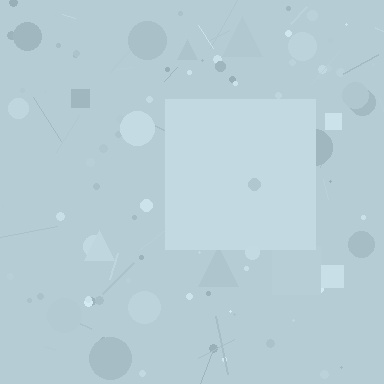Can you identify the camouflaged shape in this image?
The camouflaged shape is a square.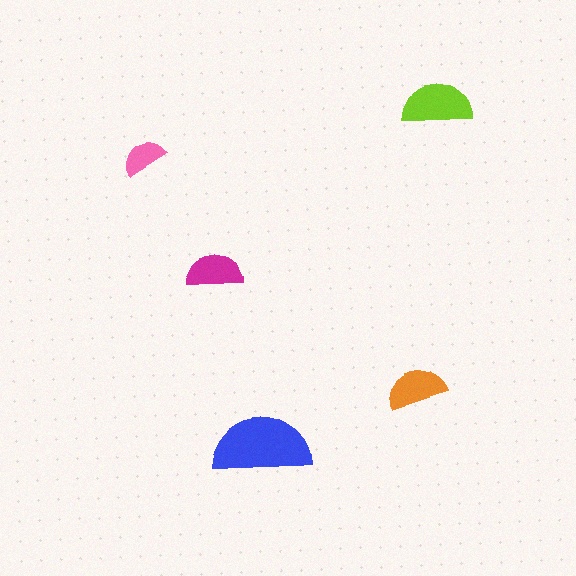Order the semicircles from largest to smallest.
the blue one, the lime one, the orange one, the magenta one, the pink one.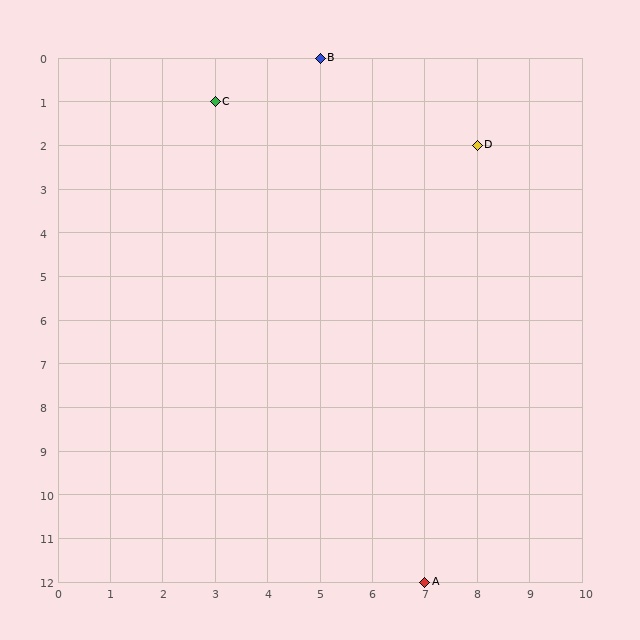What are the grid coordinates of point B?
Point B is at grid coordinates (5, 0).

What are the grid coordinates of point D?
Point D is at grid coordinates (8, 2).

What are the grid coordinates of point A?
Point A is at grid coordinates (7, 12).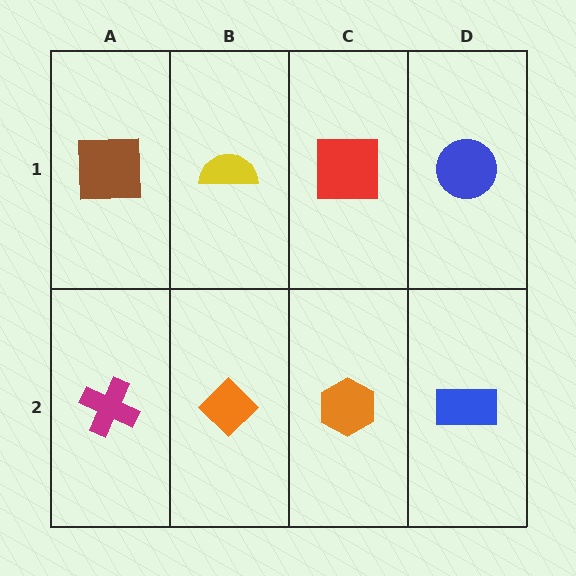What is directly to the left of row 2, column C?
An orange diamond.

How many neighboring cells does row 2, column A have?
2.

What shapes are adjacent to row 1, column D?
A blue rectangle (row 2, column D), a red square (row 1, column C).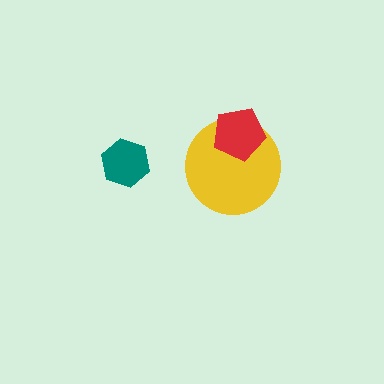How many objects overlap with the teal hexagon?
0 objects overlap with the teal hexagon.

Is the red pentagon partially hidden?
No, no other shape covers it.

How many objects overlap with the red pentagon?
1 object overlaps with the red pentagon.